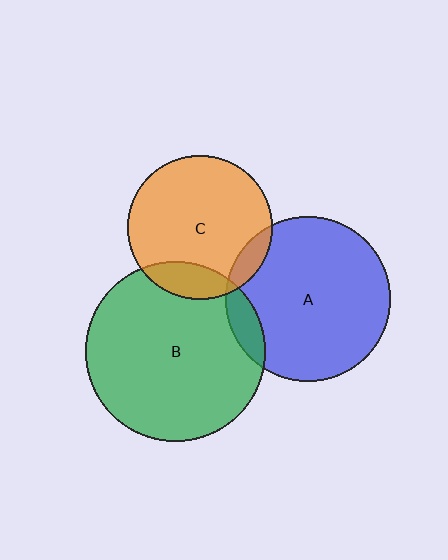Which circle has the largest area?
Circle B (green).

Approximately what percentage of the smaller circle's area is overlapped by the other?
Approximately 15%.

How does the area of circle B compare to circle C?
Approximately 1.6 times.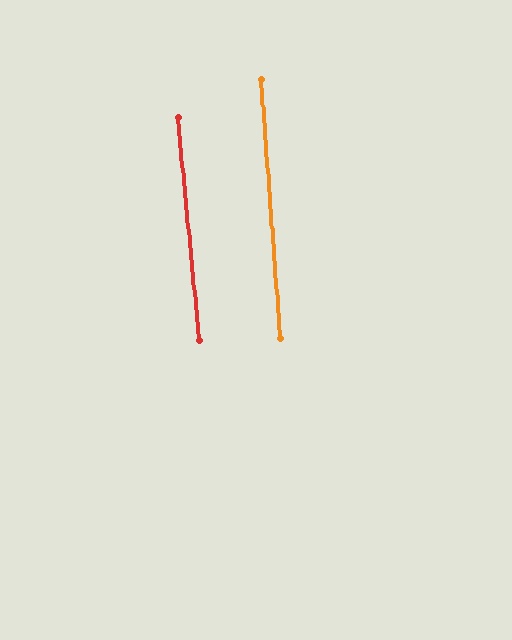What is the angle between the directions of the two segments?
Approximately 1 degree.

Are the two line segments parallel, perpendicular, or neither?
Parallel — their directions differ by only 1.1°.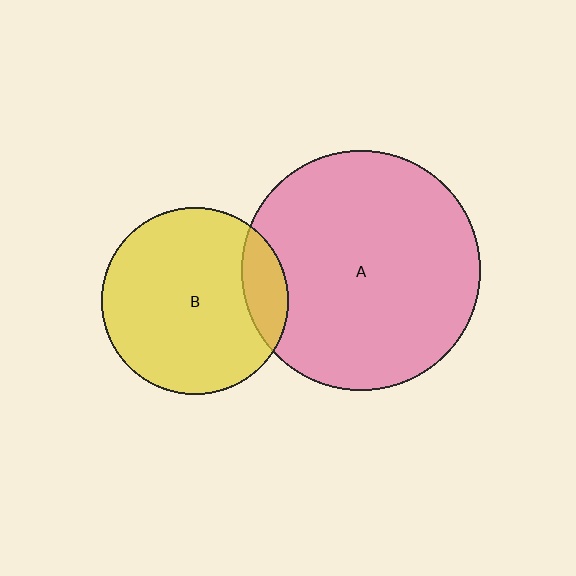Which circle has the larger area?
Circle A (pink).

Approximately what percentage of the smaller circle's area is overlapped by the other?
Approximately 15%.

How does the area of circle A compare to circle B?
Approximately 1.6 times.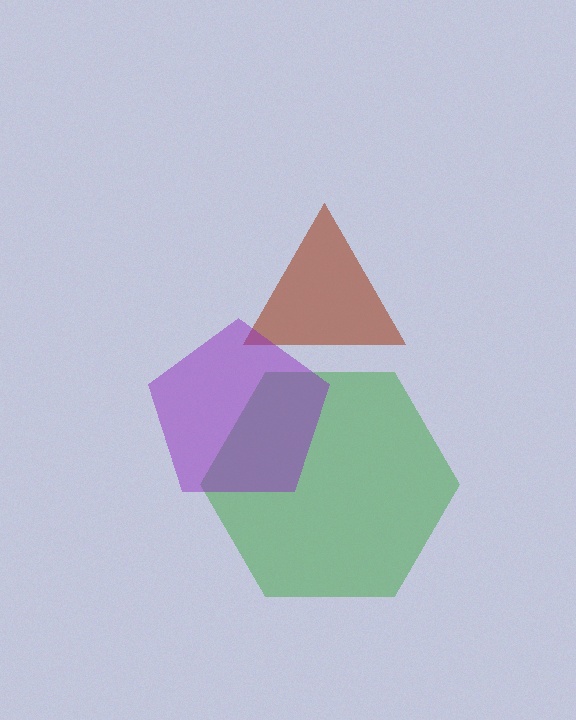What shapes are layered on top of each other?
The layered shapes are: a green hexagon, a brown triangle, a purple pentagon.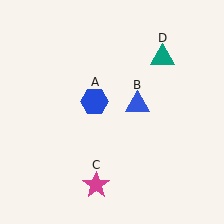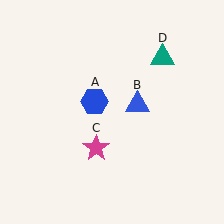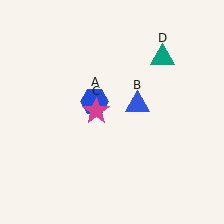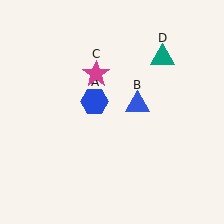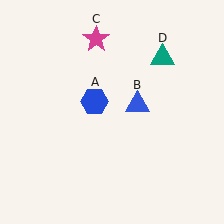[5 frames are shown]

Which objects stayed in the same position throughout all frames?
Blue hexagon (object A) and blue triangle (object B) and teal triangle (object D) remained stationary.